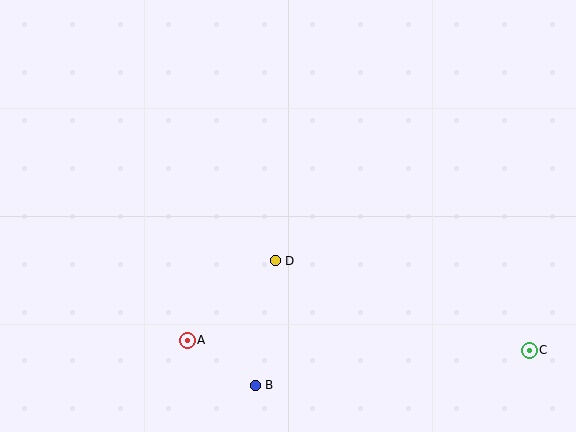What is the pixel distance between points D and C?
The distance between D and C is 269 pixels.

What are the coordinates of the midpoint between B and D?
The midpoint between B and D is at (265, 323).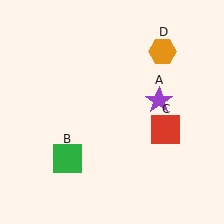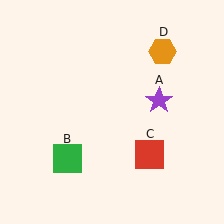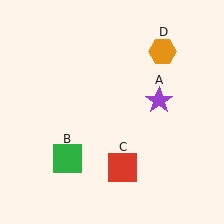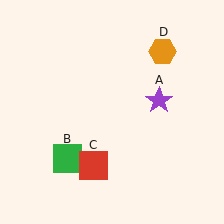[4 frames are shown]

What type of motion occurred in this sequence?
The red square (object C) rotated clockwise around the center of the scene.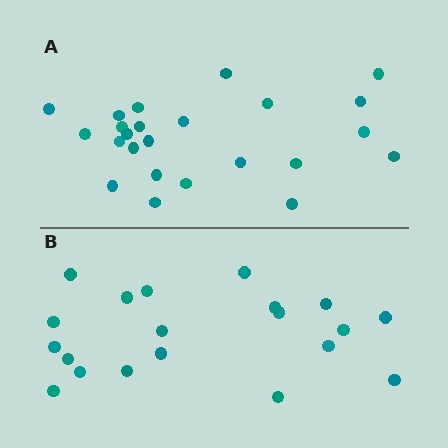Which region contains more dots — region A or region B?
Region A (the top region) has more dots.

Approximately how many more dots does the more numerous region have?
Region A has about 4 more dots than region B.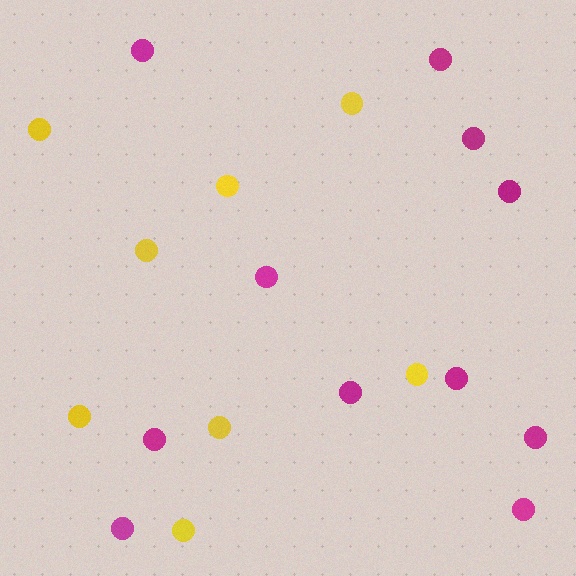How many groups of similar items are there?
There are 2 groups: one group of magenta circles (11) and one group of yellow circles (8).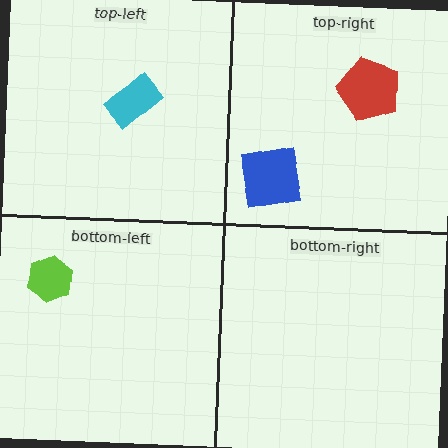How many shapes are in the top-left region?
1.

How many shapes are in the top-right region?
2.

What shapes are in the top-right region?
The red pentagon, the blue square.